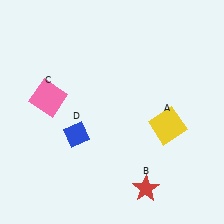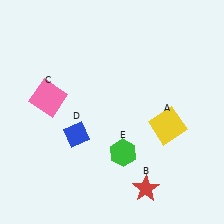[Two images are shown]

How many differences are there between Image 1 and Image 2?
There is 1 difference between the two images.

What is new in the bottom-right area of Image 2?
A green hexagon (E) was added in the bottom-right area of Image 2.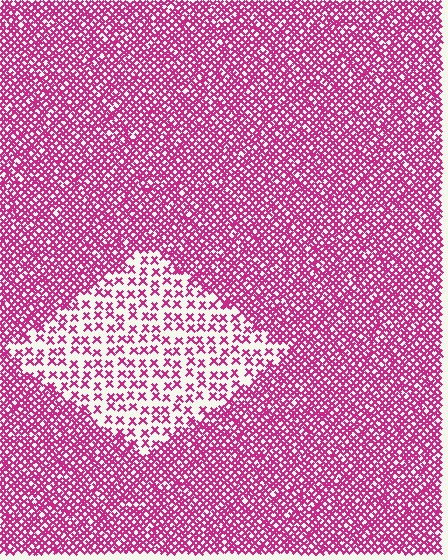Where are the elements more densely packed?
The elements are more densely packed outside the diamond boundary.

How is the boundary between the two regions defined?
The boundary is defined by a change in element density (approximately 2.7x ratio). All elements are the same color, size, and shape.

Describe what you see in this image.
The image contains small magenta elements arranged at two different densities. A diamond-shaped region is visible where the elements are less densely packed than the surrounding area.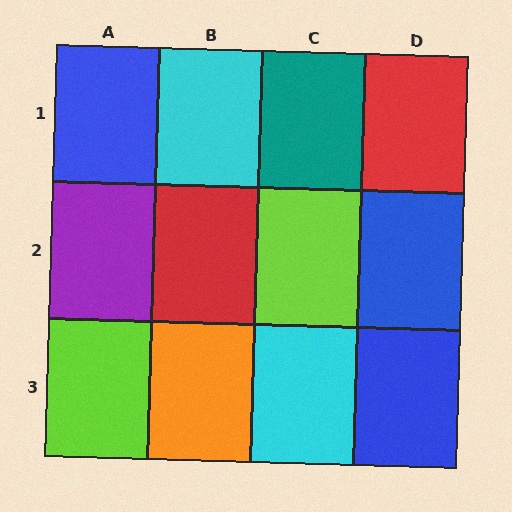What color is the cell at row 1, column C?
Teal.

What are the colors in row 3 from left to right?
Lime, orange, cyan, blue.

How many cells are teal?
1 cell is teal.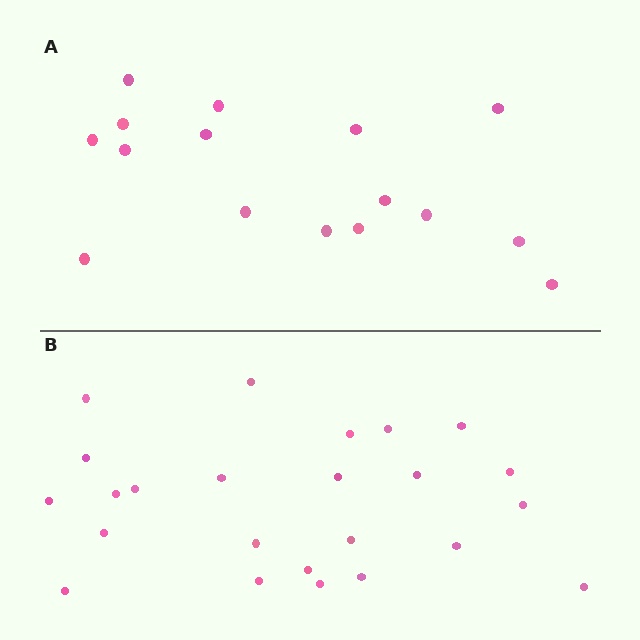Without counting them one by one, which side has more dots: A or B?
Region B (the bottom region) has more dots.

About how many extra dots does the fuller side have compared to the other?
Region B has roughly 8 or so more dots than region A.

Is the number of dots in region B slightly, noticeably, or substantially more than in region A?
Region B has substantially more. The ratio is roughly 1.5 to 1.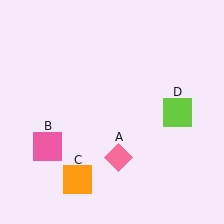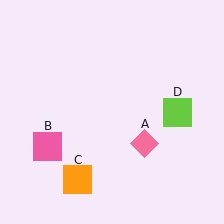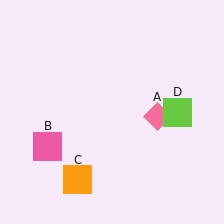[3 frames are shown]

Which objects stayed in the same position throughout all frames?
Pink square (object B) and orange square (object C) and lime square (object D) remained stationary.